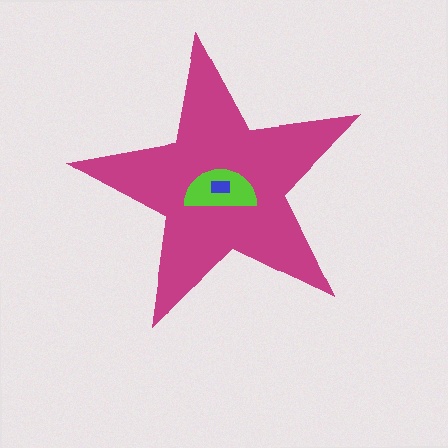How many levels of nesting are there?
3.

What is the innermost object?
The blue rectangle.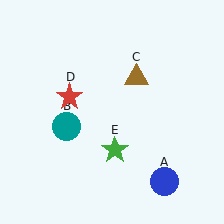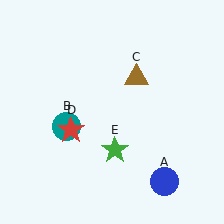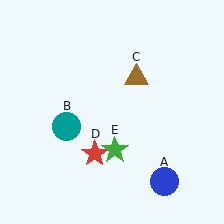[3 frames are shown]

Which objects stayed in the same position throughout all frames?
Blue circle (object A) and teal circle (object B) and brown triangle (object C) and green star (object E) remained stationary.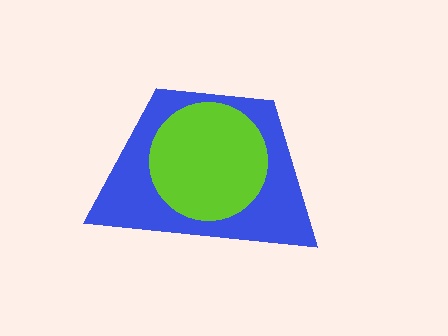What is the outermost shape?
The blue trapezoid.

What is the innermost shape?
The lime circle.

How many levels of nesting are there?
2.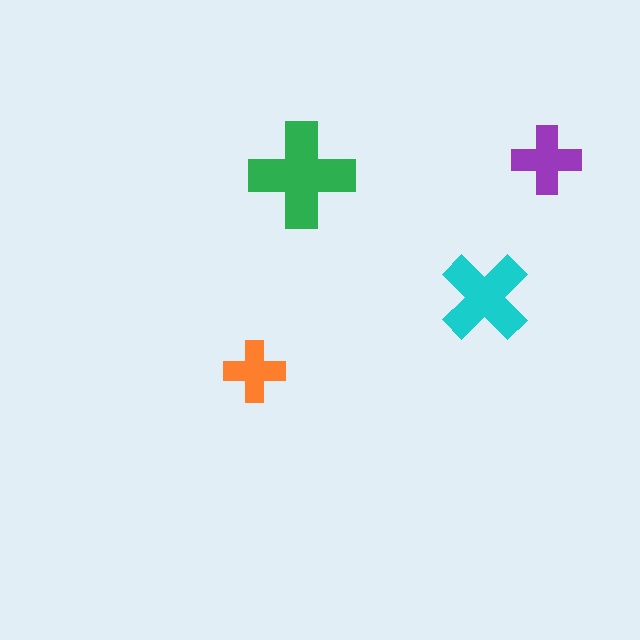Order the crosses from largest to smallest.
the green one, the cyan one, the purple one, the orange one.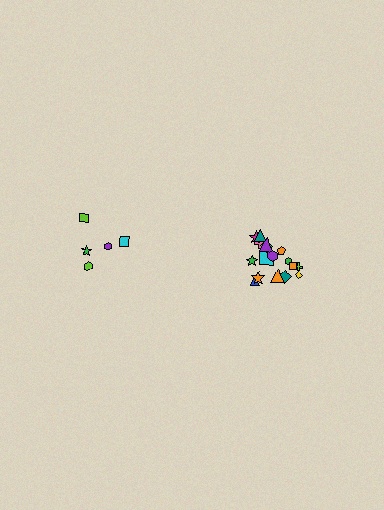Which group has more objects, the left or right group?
The right group.